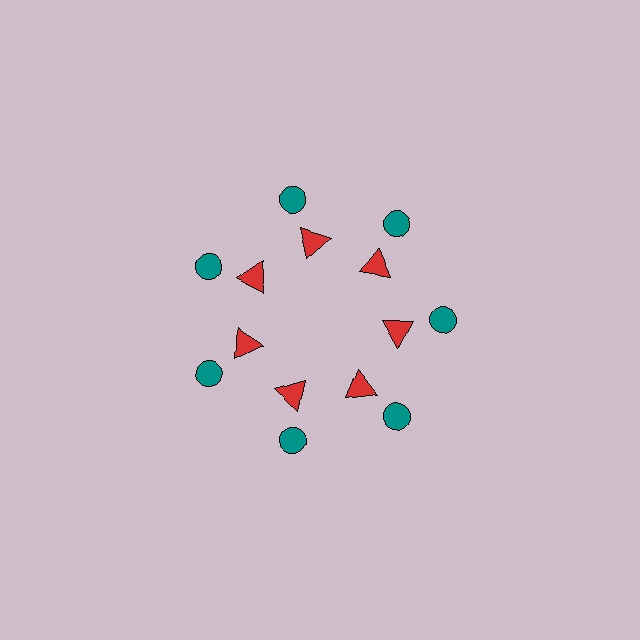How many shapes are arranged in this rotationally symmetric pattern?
There are 14 shapes, arranged in 7 groups of 2.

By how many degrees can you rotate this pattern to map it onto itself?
The pattern maps onto itself every 51 degrees of rotation.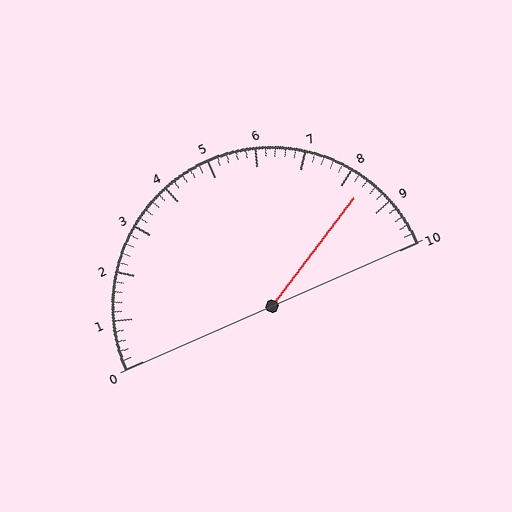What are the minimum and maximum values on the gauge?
The gauge ranges from 0 to 10.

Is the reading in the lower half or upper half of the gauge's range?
The reading is in the upper half of the range (0 to 10).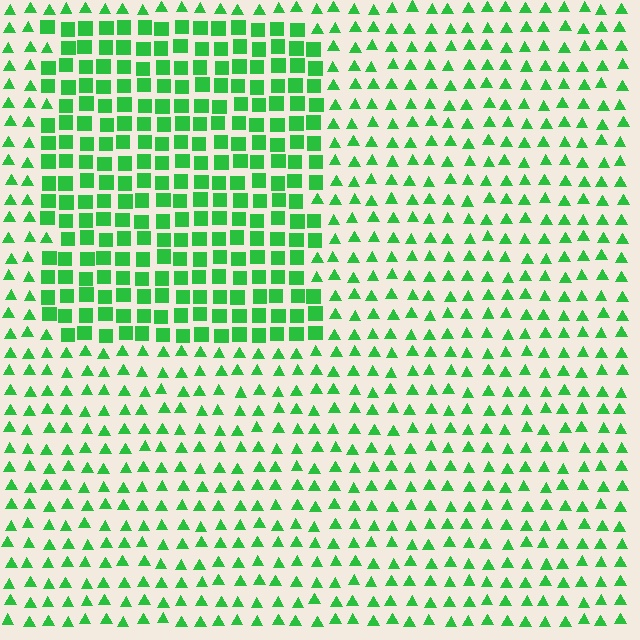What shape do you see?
I see a rectangle.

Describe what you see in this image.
The image is filled with small green elements arranged in a uniform grid. A rectangle-shaped region contains squares, while the surrounding area contains triangles. The boundary is defined purely by the change in element shape.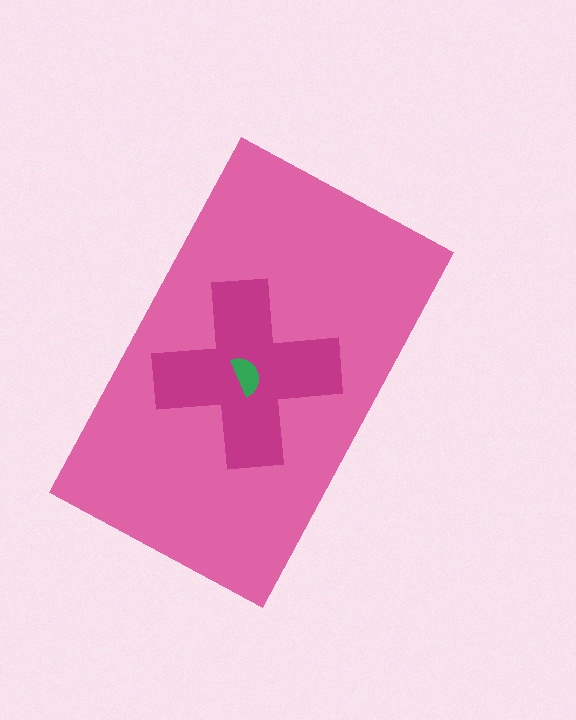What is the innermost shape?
The green semicircle.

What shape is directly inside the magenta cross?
The green semicircle.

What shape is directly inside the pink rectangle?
The magenta cross.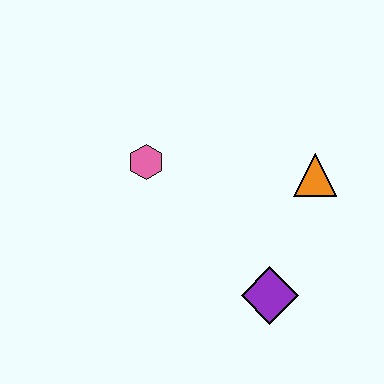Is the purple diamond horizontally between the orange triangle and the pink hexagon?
Yes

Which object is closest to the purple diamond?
The orange triangle is closest to the purple diamond.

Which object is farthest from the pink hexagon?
The purple diamond is farthest from the pink hexagon.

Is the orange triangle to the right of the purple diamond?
Yes